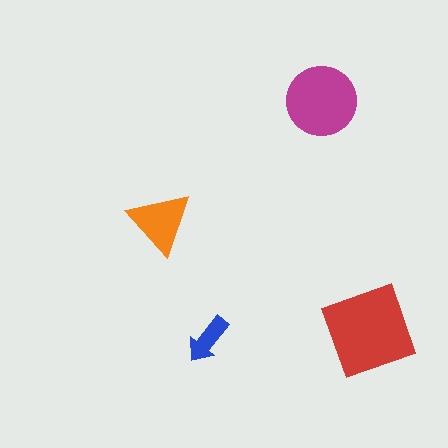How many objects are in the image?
There are 4 objects in the image.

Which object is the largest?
The red square.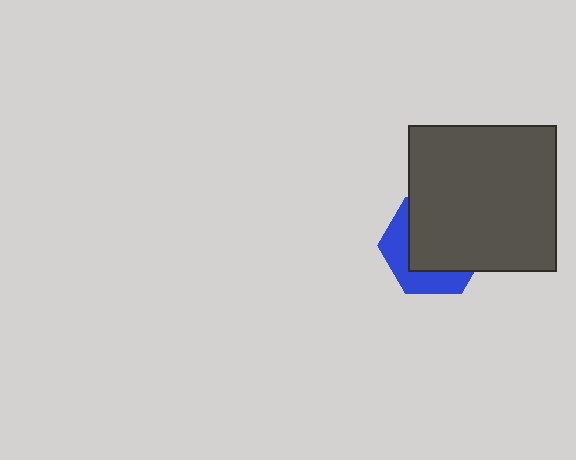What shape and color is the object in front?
The object in front is a dark gray rectangle.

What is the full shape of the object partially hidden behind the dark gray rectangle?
The partially hidden object is a blue hexagon.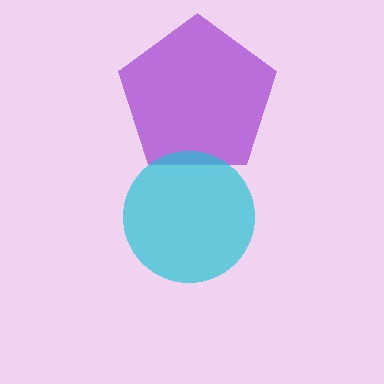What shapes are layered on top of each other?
The layered shapes are: a purple pentagon, a cyan circle.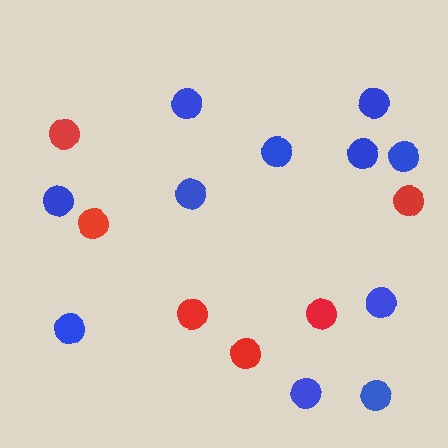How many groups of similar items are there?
There are 2 groups: one group of blue circles (11) and one group of red circles (6).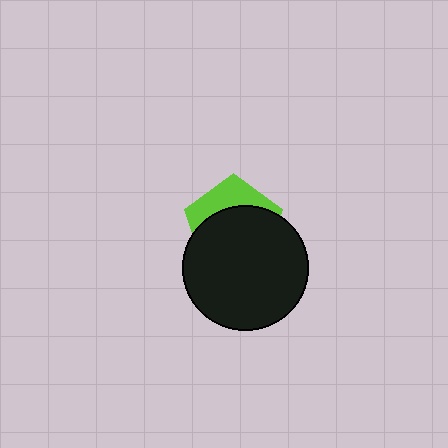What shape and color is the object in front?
The object in front is a black circle.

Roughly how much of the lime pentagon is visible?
A small part of it is visible (roughly 32%).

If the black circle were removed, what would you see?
You would see the complete lime pentagon.